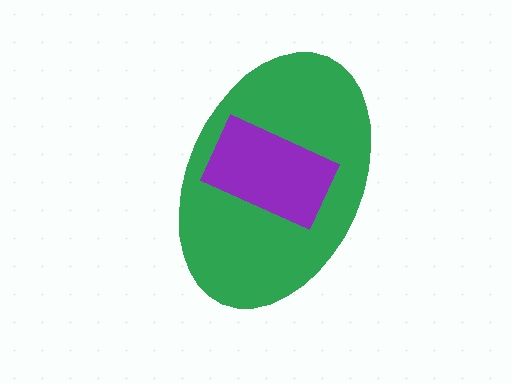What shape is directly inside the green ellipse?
The purple rectangle.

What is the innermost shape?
The purple rectangle.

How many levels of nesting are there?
2.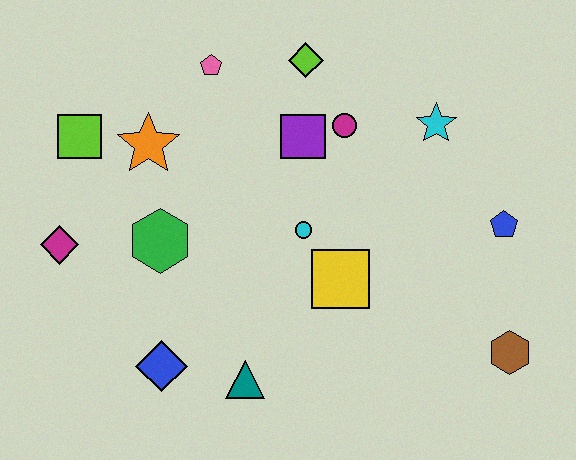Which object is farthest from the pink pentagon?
The brown hexagon is farthest from the pink pentagon.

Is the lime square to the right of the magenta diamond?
Yes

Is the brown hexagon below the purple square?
Yes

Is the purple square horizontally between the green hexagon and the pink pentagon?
No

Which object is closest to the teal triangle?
The blue diamond is closest to the teal triangle.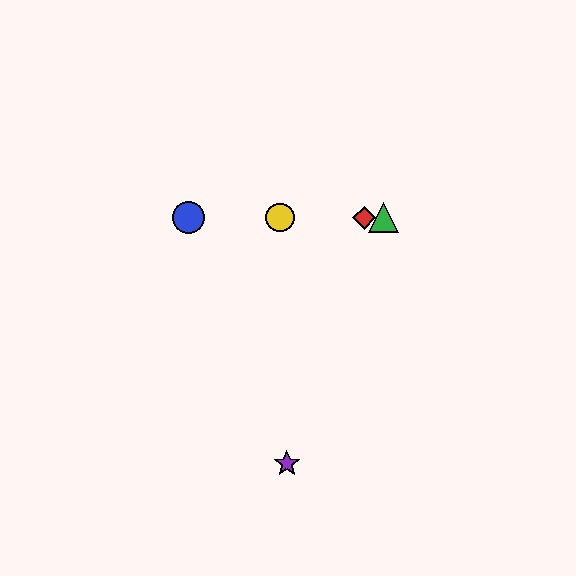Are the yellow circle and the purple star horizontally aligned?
No, the yellow circle is at y≈218 and the purple star is at y≈464.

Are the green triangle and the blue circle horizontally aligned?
Yes, both are at y≈218.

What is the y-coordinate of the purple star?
The purple star is at y≈464.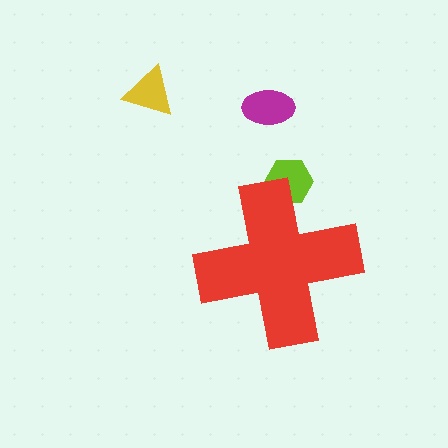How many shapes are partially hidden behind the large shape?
1 shape is partially hidden.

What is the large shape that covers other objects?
A red cross.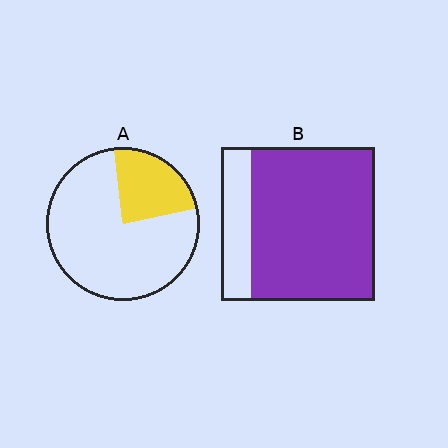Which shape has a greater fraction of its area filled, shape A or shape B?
Shape B.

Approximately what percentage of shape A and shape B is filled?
A is approximately 25% and B is approximately 80%.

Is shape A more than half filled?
No.